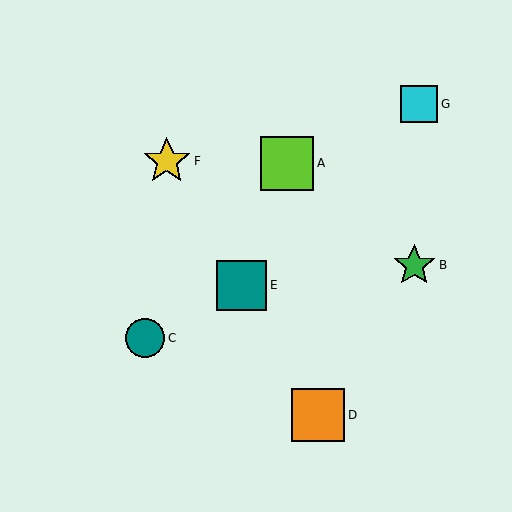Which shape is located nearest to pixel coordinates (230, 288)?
The teal square (labeled E) at (241, 286) is nearest to that location.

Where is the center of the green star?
The center of the green star is at (414, 266).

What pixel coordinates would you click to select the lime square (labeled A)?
Click at (287, 163) to select the lime square A.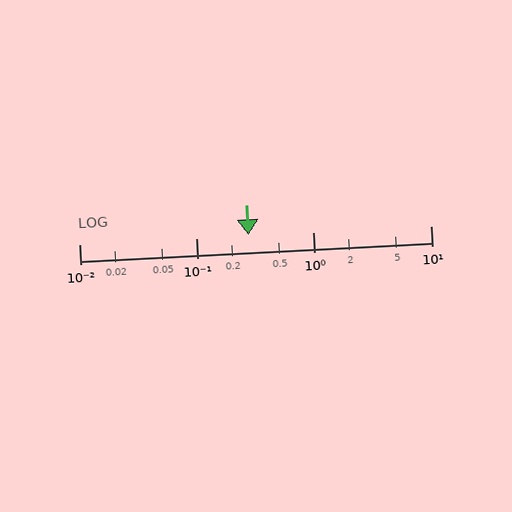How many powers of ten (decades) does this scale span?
The scale spans 3 decades, from 0.01 to 10.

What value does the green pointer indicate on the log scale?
The pointer indicates approximately 0.28.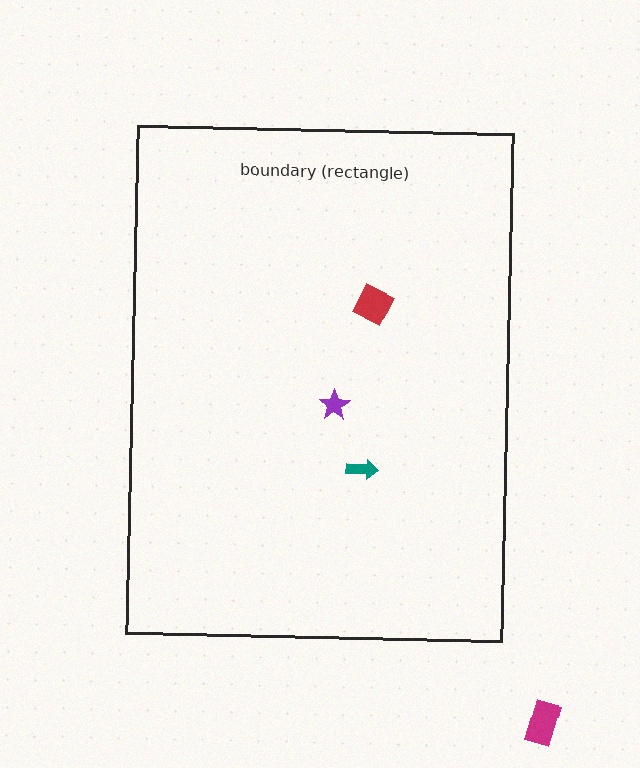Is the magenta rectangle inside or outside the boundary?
Outside.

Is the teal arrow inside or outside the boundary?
Inside.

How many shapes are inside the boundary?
3 inside, 1 outside.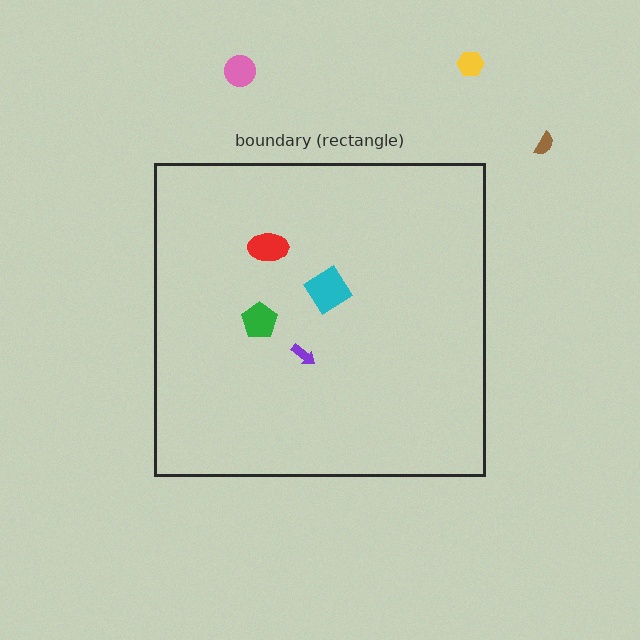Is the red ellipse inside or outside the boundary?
Inside.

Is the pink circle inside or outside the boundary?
Outside.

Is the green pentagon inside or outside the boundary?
Inside.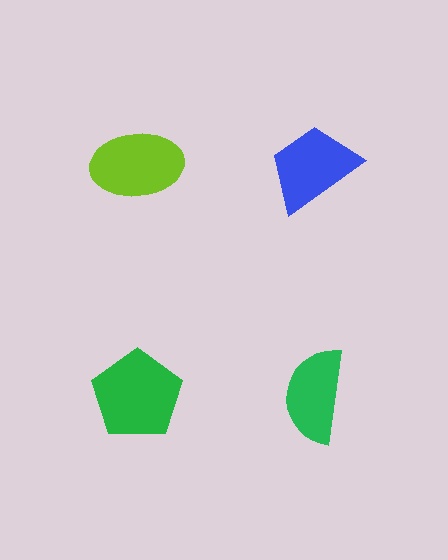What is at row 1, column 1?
A lime ellipse.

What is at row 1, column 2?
A blue trapezoid.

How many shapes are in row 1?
2 shapes.